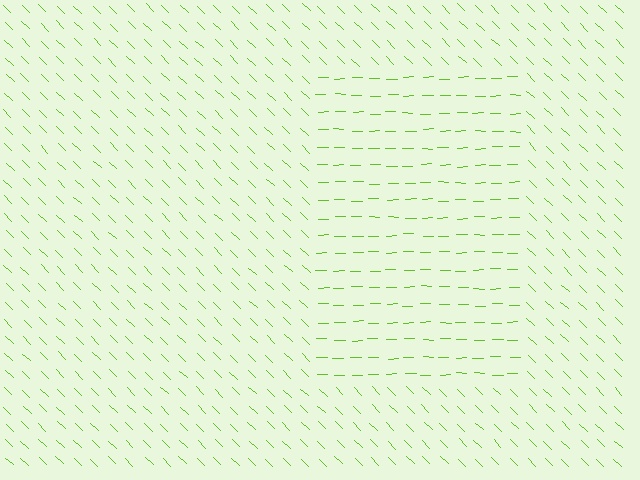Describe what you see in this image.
The image is filled with small lime line segments. A rectangle region in the image has lines oriented differently from the surrounding lines, creating a visible texture boundary.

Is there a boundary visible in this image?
Yes, there is a texture boundary formed by a change in line orientation.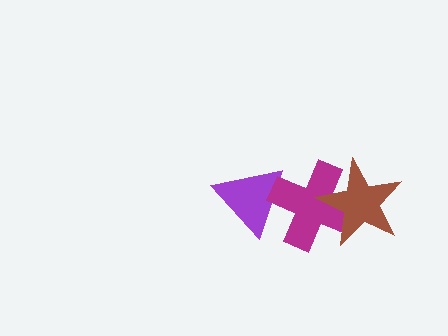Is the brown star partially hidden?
No, no other shape covers it.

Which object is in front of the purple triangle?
The magenta cross is in front of the purple triangle.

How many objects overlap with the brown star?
1 object overlaps with the brown star.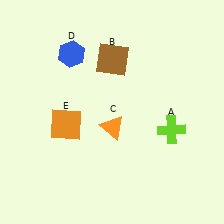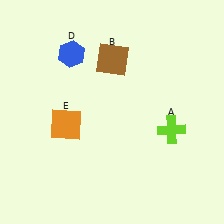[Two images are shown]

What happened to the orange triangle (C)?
The orange triangle (C) was removed in Image 2. It was in the bottom-right area of Image 1.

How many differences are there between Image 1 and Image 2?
There is 1 difference between the two images.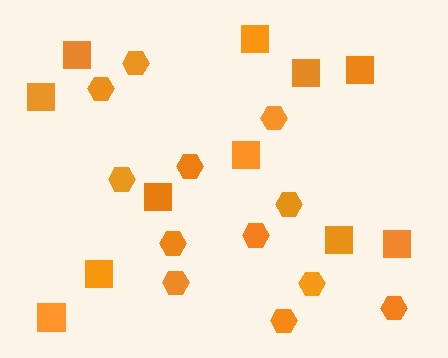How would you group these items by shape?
There are 2 groups: one group of hexagons (12) and one group of squares (11).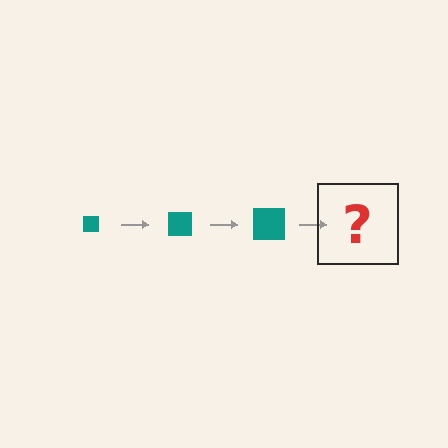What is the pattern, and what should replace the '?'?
The pattern is that the square gets progressively larger each step. The '?' should be a teal square, larger than the previous one.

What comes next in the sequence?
The next element should be a teal square, larger than the previous one.